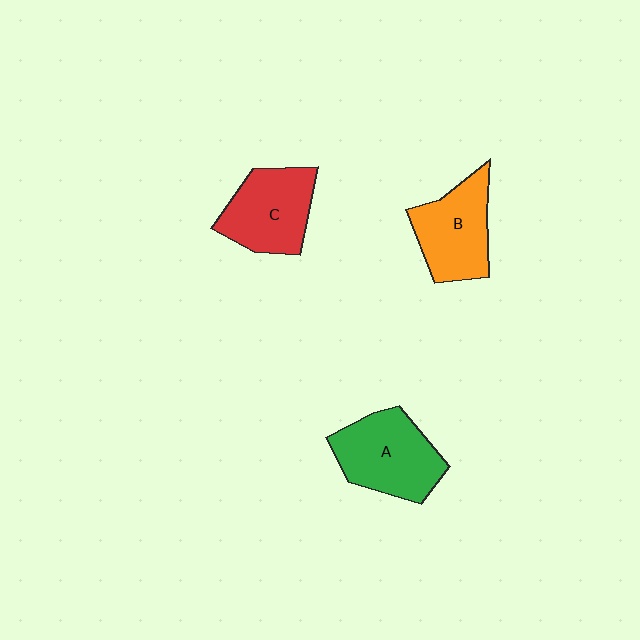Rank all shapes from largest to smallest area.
From largest to smallest: A (green), C (red), B (orange).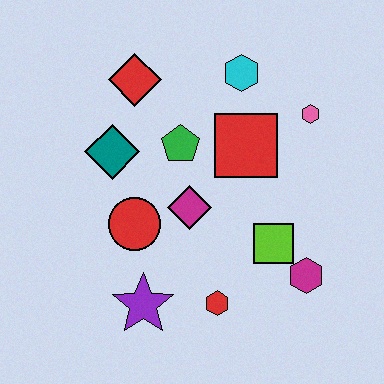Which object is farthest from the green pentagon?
The magenta hexagon is farthest from the green pentagon.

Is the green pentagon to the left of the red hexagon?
Yes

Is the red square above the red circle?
Yes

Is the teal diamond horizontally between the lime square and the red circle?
No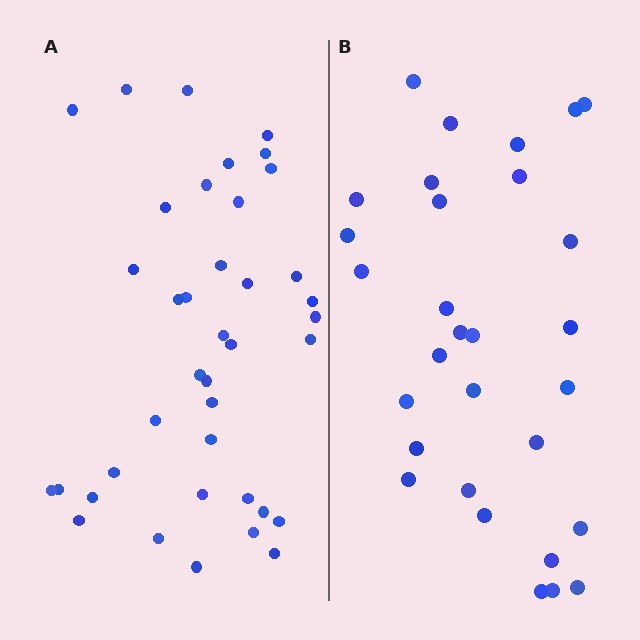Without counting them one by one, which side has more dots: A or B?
Region A (the left region) has more dots.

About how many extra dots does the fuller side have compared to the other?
Region A has roughly 8 or so more dots than region B.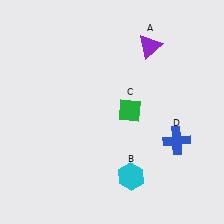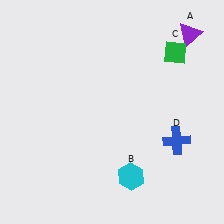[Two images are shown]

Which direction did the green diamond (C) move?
The green diamond (C) moved up.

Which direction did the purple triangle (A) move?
The purple triangle (A) moved right.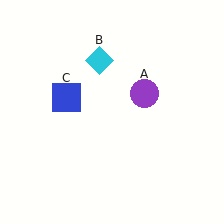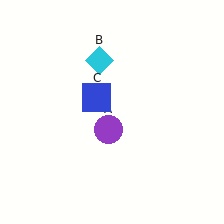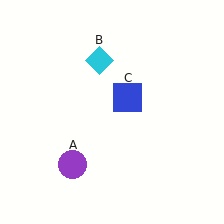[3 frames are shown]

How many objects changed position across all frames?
2 objects changed position: purple circle (object A), blue square (object C).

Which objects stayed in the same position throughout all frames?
Cyan diamond (object B) remained stationary.